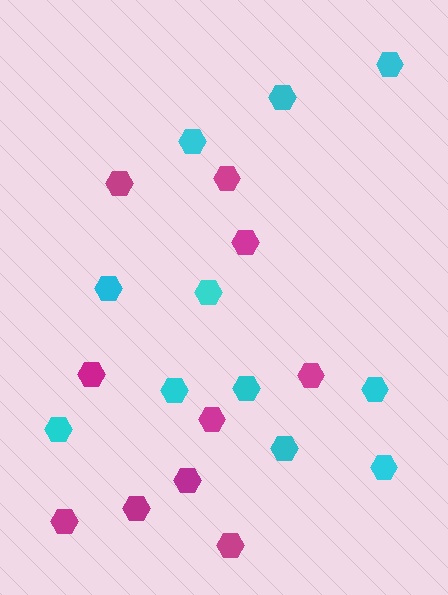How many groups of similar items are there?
There are 2 groups: one group of cyan hexagons (11) and one group of magenta hexagons (10).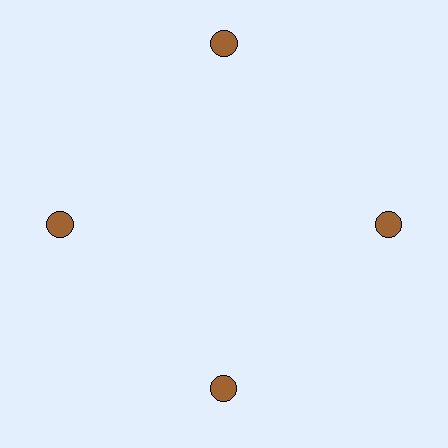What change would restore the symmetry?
The symmetry would be restored by moving it inward, back onto the ring so that all 4 circles sit at equal angles and equal distance from the center.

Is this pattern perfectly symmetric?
No. The 4 brown circles are arranged in a ring, but one element near the 12 o'clock position is pushed outward from the center, breaking the 4-fold rotational symmetry.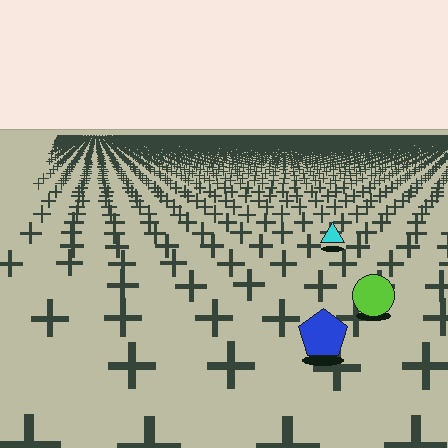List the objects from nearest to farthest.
From nearest to farthest: the blue pentagon, the lime circle, the cyan triangle.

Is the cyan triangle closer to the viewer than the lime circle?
No. The lime circle is closer — you can tell from the texture gradient: the ground texture is coarser near it.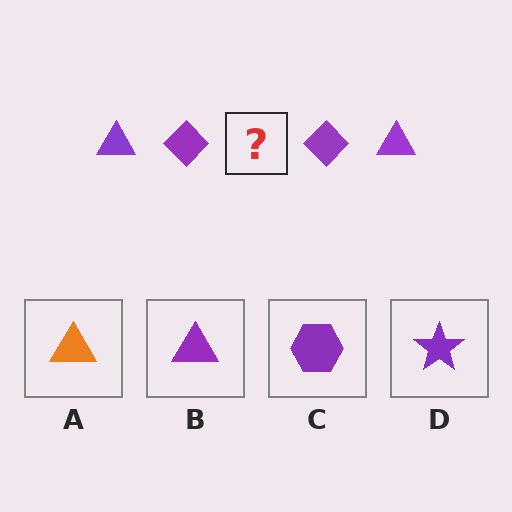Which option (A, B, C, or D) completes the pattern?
B.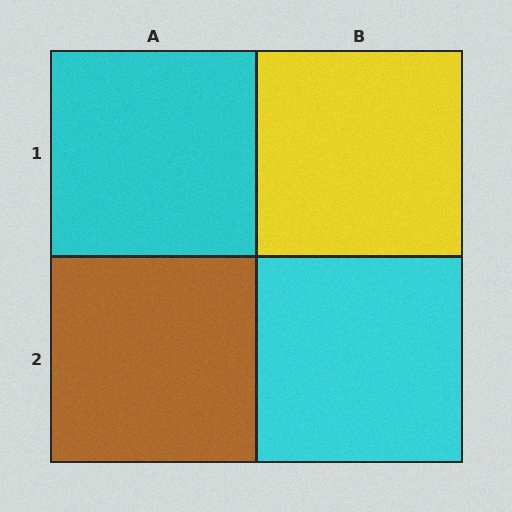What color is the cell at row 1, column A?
Cyan.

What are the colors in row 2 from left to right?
Brown, cyan.